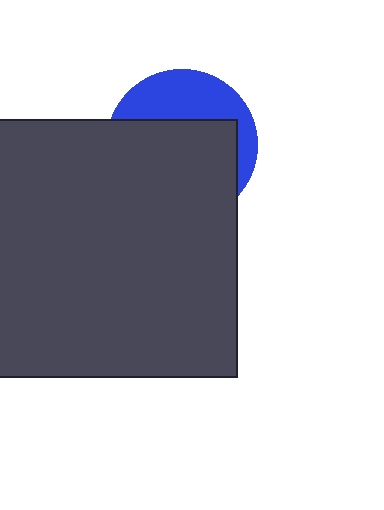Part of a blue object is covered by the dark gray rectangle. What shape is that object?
It is a circle.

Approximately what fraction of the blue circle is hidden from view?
Roughly 64% of the blue circle is hidden behind the dark gray rectangle.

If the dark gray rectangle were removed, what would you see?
You would see the complete blue circle.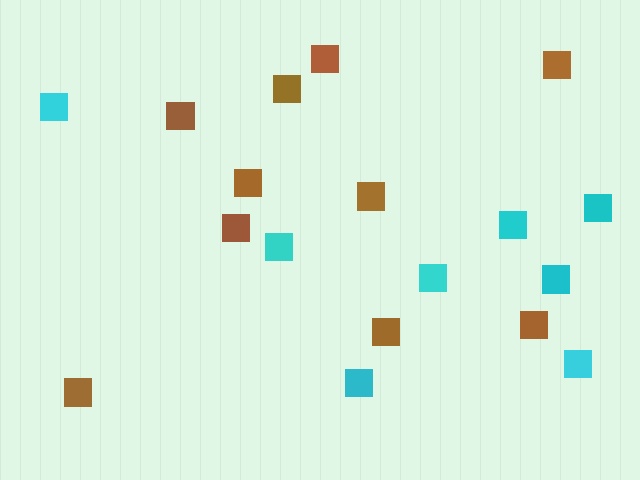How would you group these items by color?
There are 2 groups: one group of cyan squares (8) and one group of brown squares (10).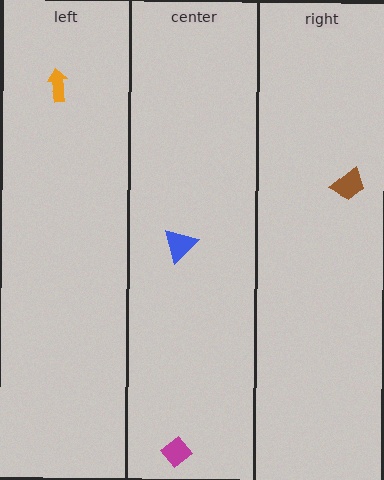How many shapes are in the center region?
2.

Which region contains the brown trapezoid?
The right region.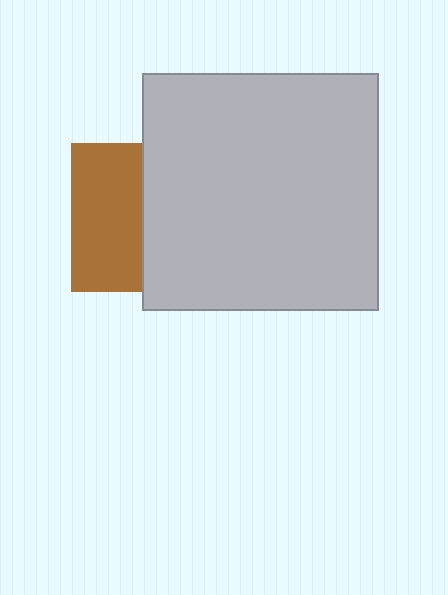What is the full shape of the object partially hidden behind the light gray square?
The partially hidden object is a brown square.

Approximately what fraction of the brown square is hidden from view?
Roughly 53% of the brown square is hidden behind the light gray square.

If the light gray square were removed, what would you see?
You would see the complete brown square.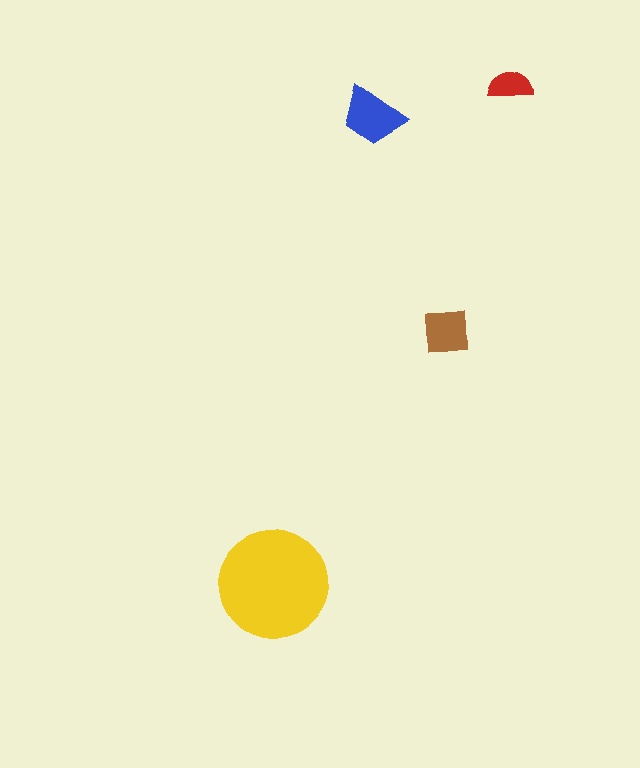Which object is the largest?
The yellow circle.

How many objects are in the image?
There are 4 objects in the image.